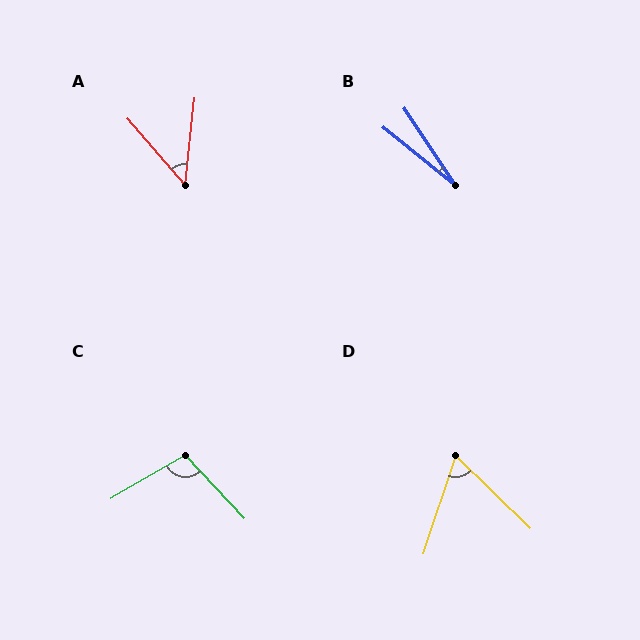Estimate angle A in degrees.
Approximately 47 degrees.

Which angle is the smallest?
B, at approximately 17 degrees.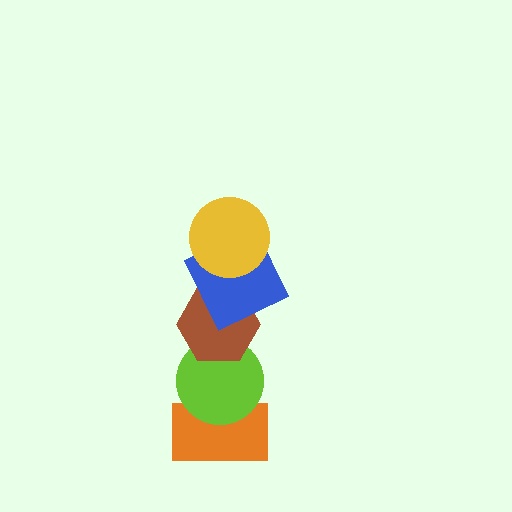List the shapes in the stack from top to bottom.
From top to bottom: the yellow circle, the blue square, the brown hexagon, the lime circle, the orange rectangle.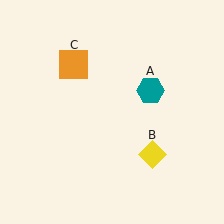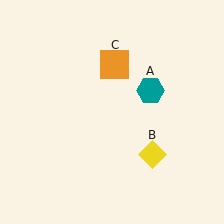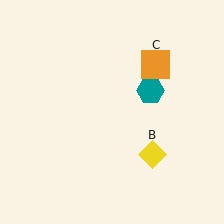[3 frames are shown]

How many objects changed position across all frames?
1 object changed position: orange square (object C).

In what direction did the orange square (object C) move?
The orange square (object C) moved right.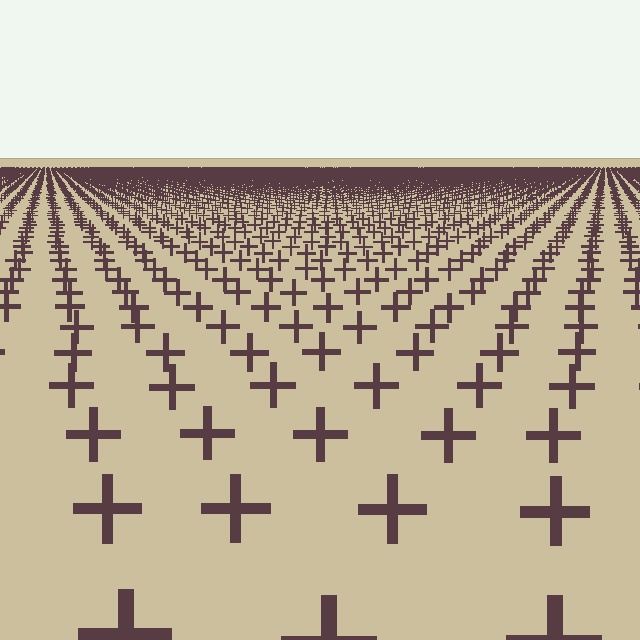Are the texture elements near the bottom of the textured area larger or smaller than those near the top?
Larger. Near the bottom, elements are closer to the viewer and appear at a bigger on-screen size.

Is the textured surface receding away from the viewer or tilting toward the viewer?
The surface is receding away from the viewer. Texture elements get smaller and denser toward the top.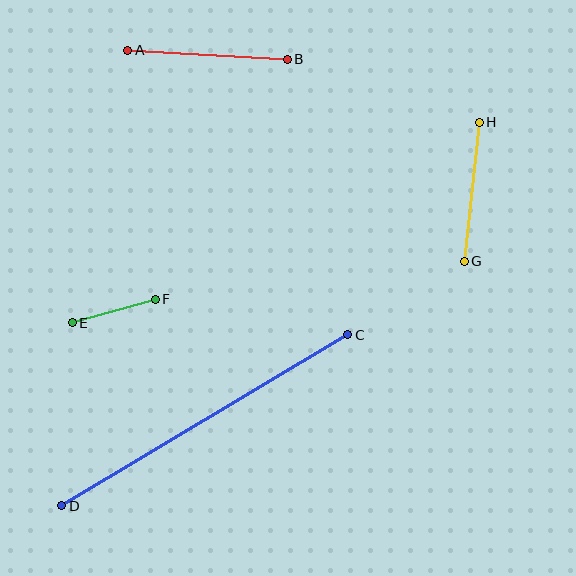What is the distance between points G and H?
The distance is approximately 140 pixels.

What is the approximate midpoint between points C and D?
The midpoint is at approximately (205, 420) pixels.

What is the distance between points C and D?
The distance is approximately 333 pixels.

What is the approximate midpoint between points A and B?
The midpoint is at approximately (208, 55) pixels.